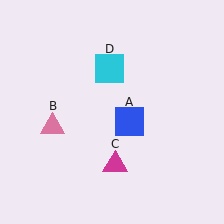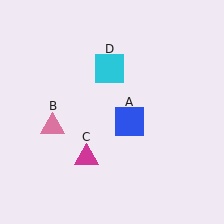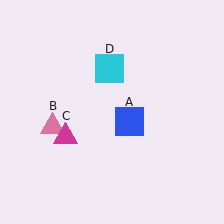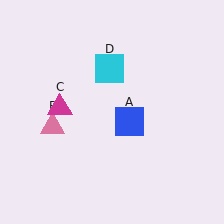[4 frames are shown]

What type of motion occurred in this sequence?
The magenta triangle (object C) rotated clockwise around the center of the scene.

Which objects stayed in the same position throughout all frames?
Blue square (object A) and pink triangle (object B) and cyan square (object D) remained stationary.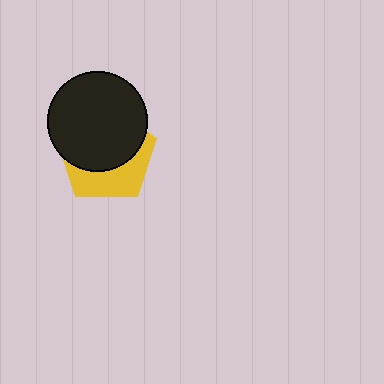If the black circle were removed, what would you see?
You would see the complete yellow pentagon.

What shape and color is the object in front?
The object in front is a black circle.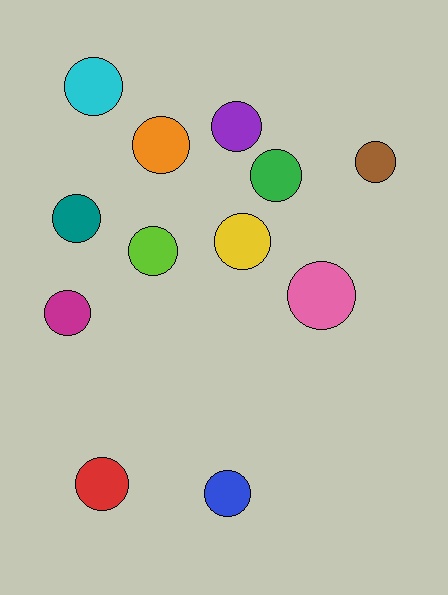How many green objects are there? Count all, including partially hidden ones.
There is 1 green object.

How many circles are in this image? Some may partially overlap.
There are 12 circles.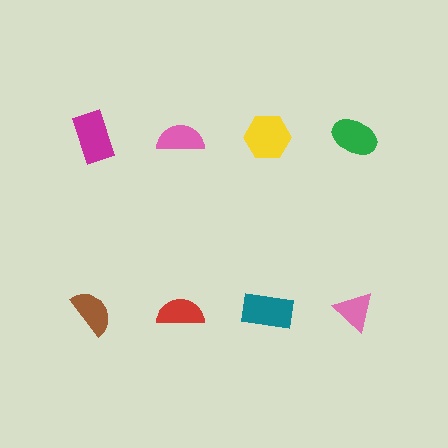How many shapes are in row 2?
4 shapes.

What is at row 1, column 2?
A pink semicircle.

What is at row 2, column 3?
A teal rectangle.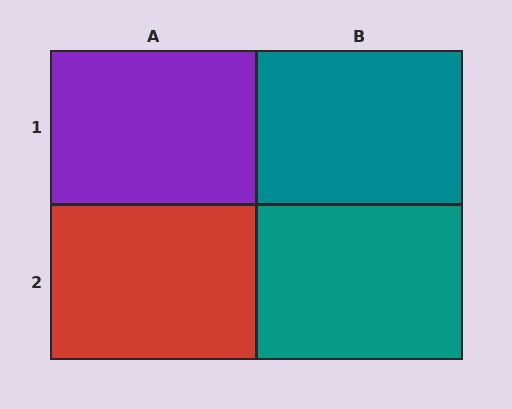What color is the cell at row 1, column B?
Teal.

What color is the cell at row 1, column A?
Purple.